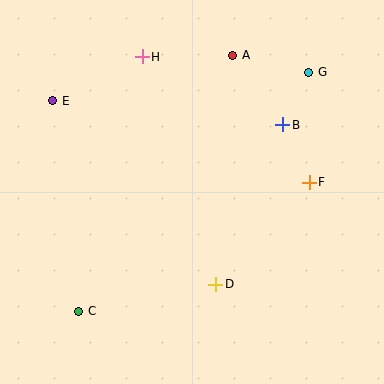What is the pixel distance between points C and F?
The distance between C and F is 264 pixels.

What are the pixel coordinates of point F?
Point F is at (309, 182).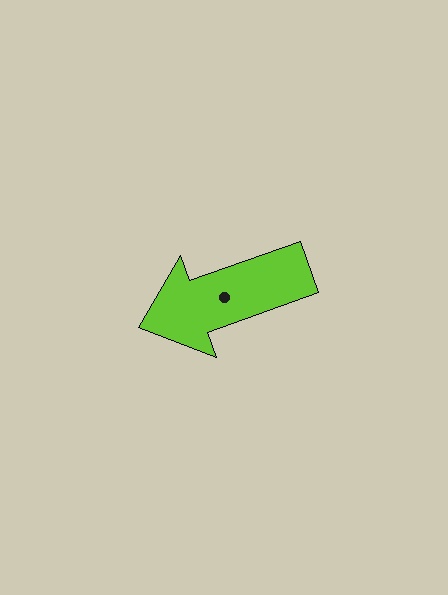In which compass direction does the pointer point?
West.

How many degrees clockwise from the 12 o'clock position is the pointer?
Approximately 251 degrees.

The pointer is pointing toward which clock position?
Roughly 8 o'clock.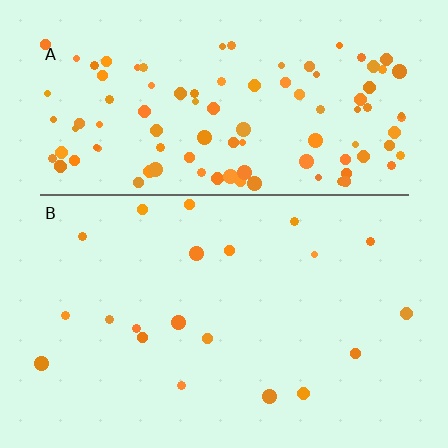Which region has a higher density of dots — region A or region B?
A (the top).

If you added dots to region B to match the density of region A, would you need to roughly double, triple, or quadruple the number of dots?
Approximately quadruple.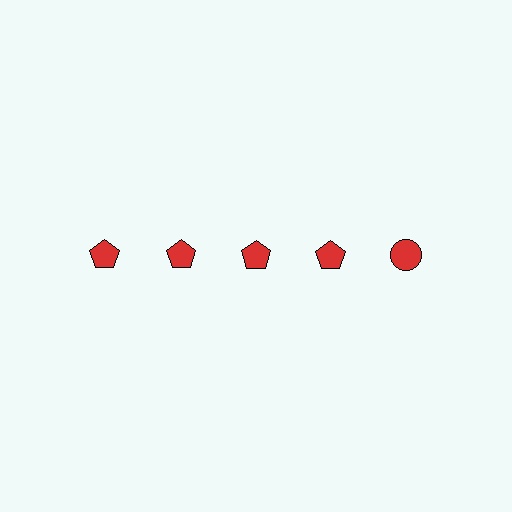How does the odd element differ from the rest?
It has a different shape: circle instead of pentagon.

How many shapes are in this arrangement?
There are 5 shapes arranged in a grid pattern.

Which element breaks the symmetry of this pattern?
The red circle in the top row, rightmost column breaks the symmetry. All other shapes are red pentagons.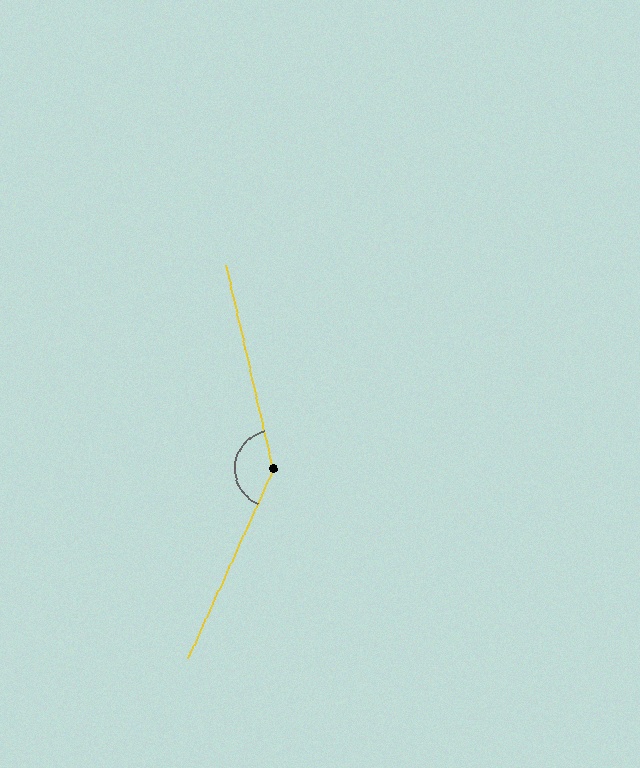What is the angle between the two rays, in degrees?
Approximately 143 degrees.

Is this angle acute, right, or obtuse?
It is obtuse.